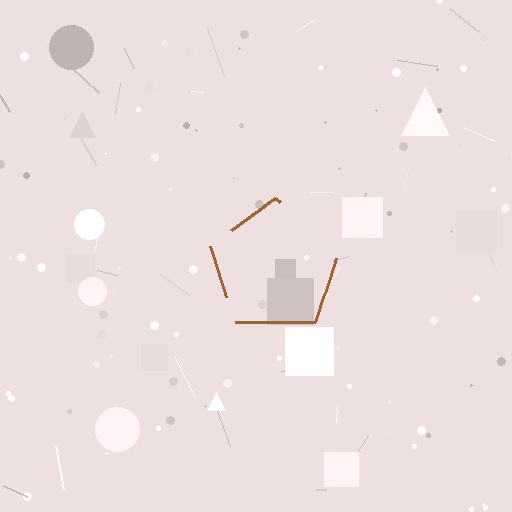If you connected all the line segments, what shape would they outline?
They would outline a pentagon.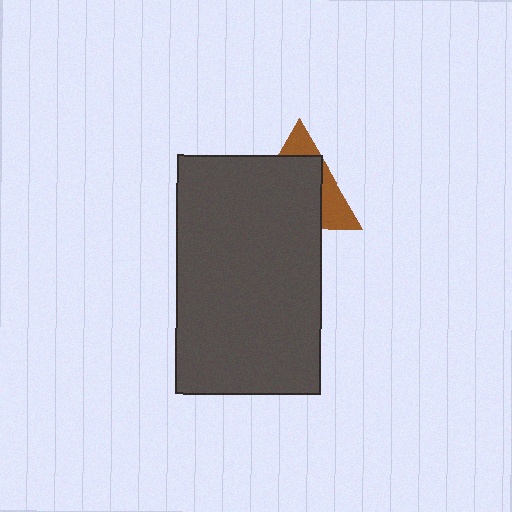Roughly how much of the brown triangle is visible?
A small part of it is visible (roughly 32%).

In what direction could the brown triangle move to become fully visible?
The brown triangle could move toward the upper-right. That would shift it out from behind the dark gray rectangle entirely.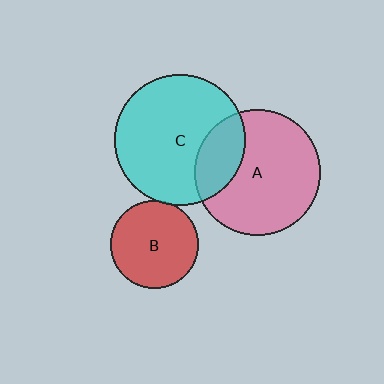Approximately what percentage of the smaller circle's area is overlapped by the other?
Approximately 25%.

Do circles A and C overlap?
Yes.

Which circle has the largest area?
Circle C (cyan).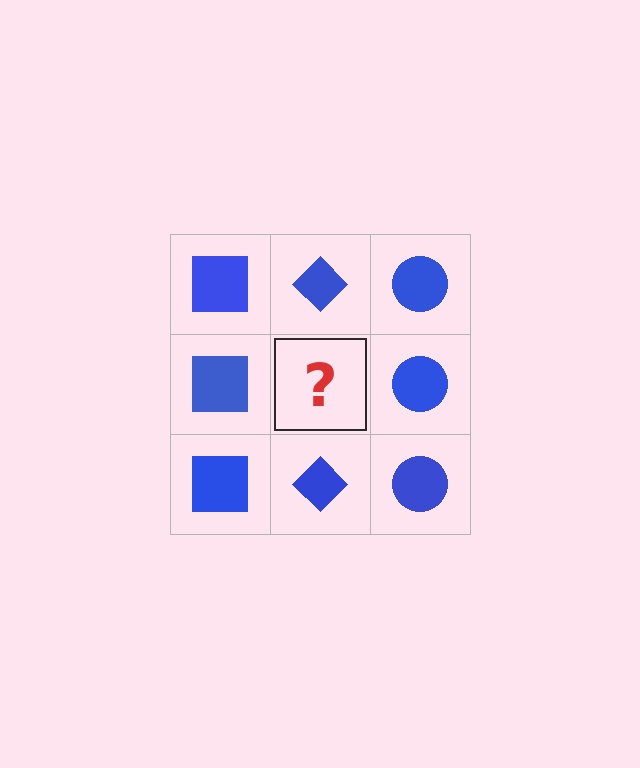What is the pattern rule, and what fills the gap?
The rule is that each column has a consistent shape. The gap should be filled with a blue diamond.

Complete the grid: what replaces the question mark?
The question mark should be replaced with a blue diamond.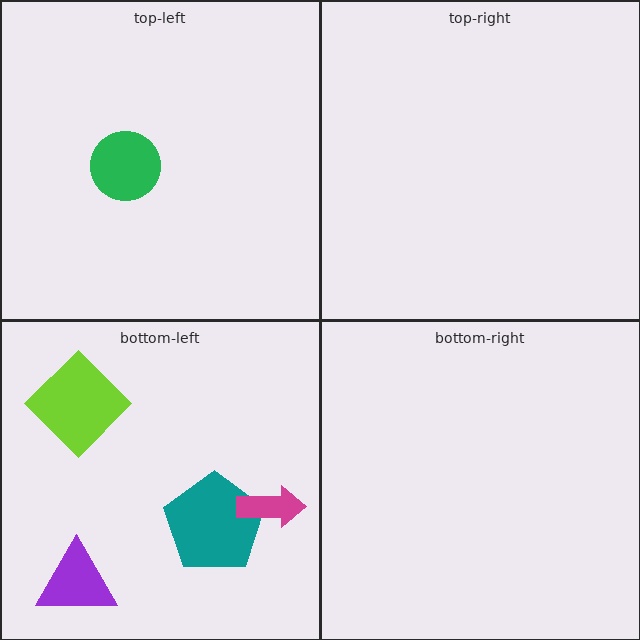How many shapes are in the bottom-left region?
4.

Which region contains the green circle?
The top-left region.